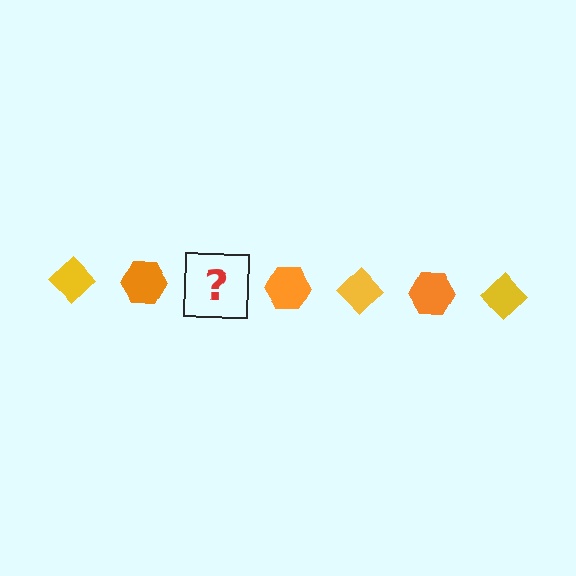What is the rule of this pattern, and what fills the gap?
The rule is that the pattern alternates between yellow diamond and orange hexagon. The gap should be filled with a yellow diamond.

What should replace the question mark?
The question mark should be replaced with a yellow diamond.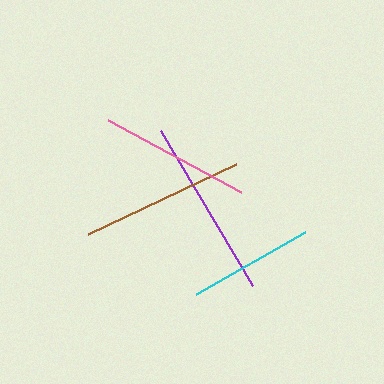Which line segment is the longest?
The purple line is the longest at approximately 181 pixels.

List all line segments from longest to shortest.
From longest to shortest: purple, brown, pink, cyan.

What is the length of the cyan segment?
The cyan segment is approximately 125 pixels long.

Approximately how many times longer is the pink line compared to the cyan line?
The pink line is approximately 1.2 times the length of the cyan line.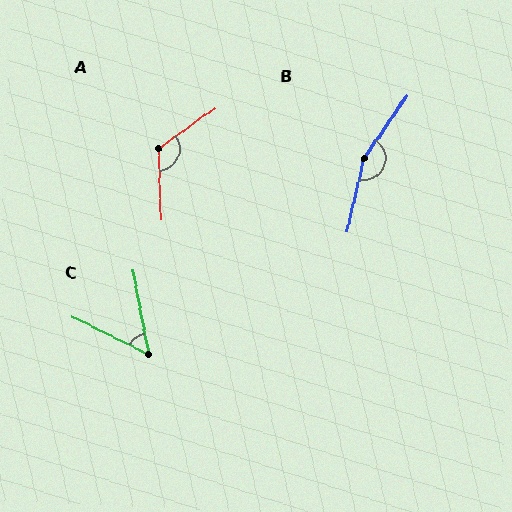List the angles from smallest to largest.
C (54°), A (123°), B (158°).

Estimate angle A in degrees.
Approximately 123 degrees.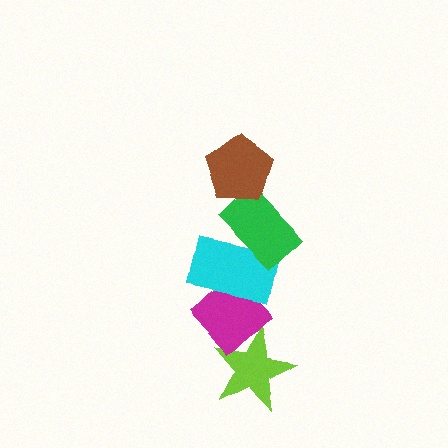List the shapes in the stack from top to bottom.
From top to bottom: the brown pentagon, the green rectangle, the cyan rectangle, the magenta diamond, the lime star.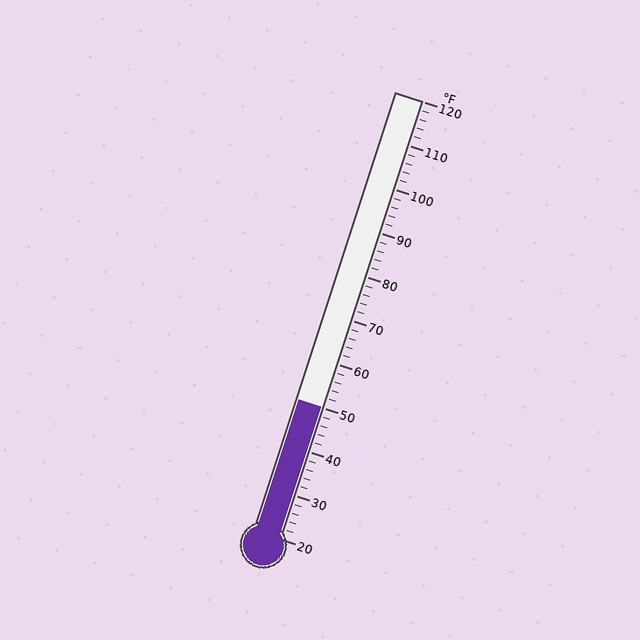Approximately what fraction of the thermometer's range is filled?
The thermometer is filled to approximately 30% of its range.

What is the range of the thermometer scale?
The thermometer scale ranges from 20°F to 120°F.